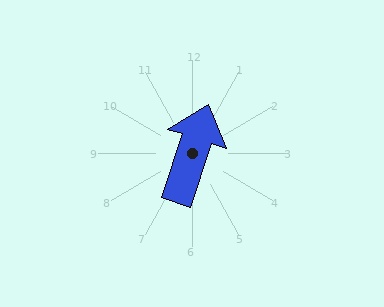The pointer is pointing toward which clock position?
Roughly 1 o'clock.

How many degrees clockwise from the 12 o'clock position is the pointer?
Approximately 18 degrees.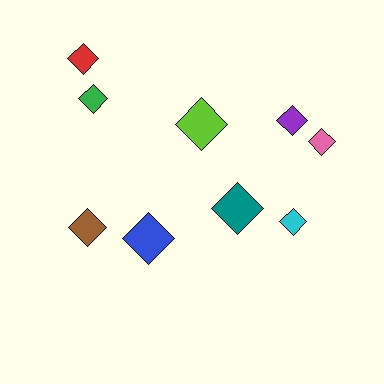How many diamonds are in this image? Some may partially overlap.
There are 9 diamonds.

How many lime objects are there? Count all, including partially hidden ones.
There is 1 lime object.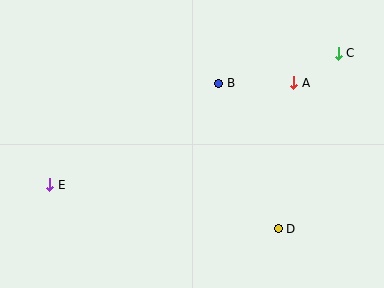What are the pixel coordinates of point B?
Point B is at (219, 83).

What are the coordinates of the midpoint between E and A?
The midpoint between E and A is at (172, 134).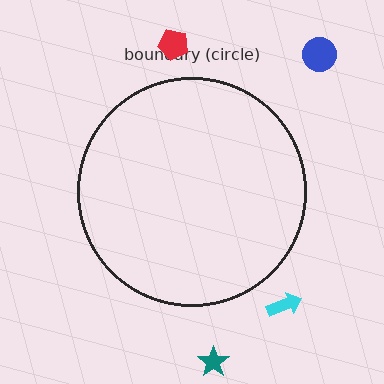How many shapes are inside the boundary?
0 inside, 4 outside.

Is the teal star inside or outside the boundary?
Outside.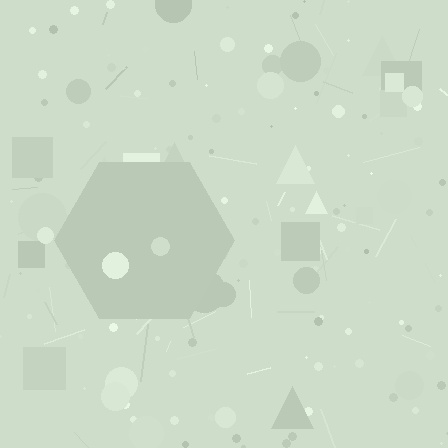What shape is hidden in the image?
A hexagon is hidden in the image.